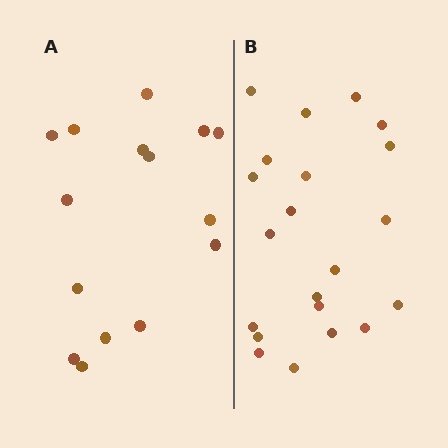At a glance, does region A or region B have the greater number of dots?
Region B (the right region) has more dots.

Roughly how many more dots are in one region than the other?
Region B has about 6 more dots than region A.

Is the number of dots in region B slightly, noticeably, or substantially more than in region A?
Region B has noticeably more, but not dramatically so. The ratio is roughly 1.4 to 1.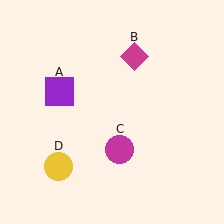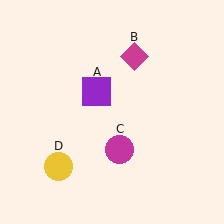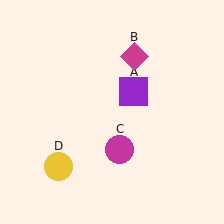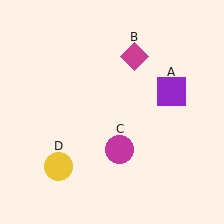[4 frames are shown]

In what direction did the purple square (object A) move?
The purple square (object A) moved right.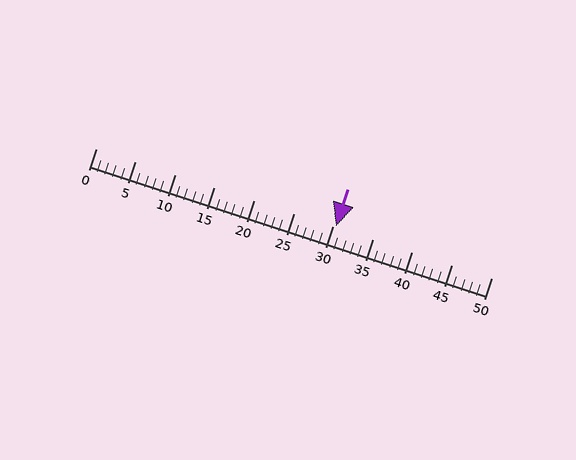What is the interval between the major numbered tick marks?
The major tick marks are spaced 5 units apart.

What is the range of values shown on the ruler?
The ruler shows values from 0 to 50.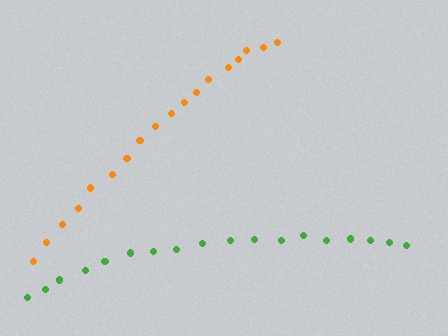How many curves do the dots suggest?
There are 2 distinct paths.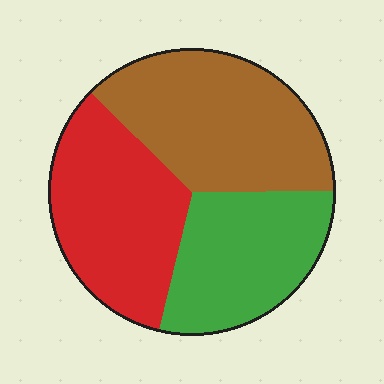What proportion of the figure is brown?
Brown takes up about three eighths (3/8) of the figure.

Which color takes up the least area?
Green, at roughly 30%.